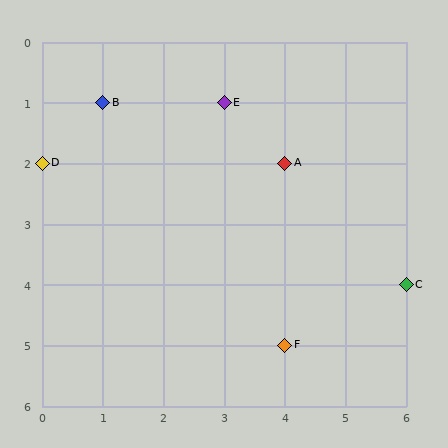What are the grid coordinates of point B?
Point B is at grid coordinates (1, 1).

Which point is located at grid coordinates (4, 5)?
Point F is at (4, 5).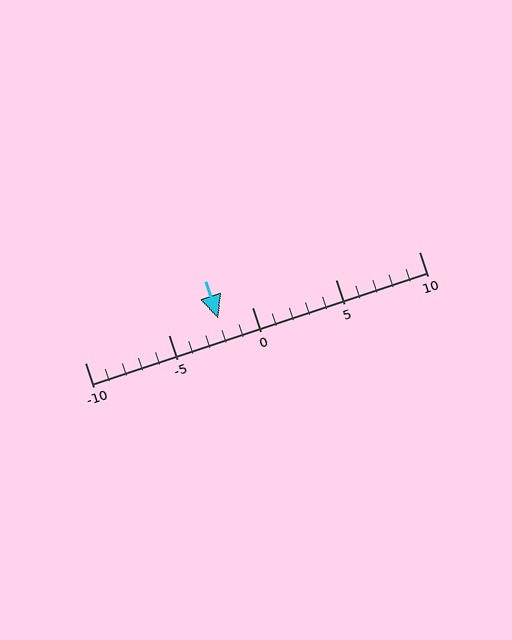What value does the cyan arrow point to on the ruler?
The cyan arrow points to approximately -2.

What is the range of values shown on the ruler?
The ruler shows values from -10 to 10.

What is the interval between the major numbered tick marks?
The major tick marks are spaced 5 units apart.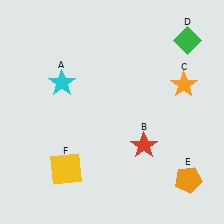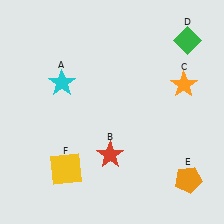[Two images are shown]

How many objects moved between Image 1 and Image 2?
1 object moved between the two images.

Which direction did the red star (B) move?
The red star (B) moved left.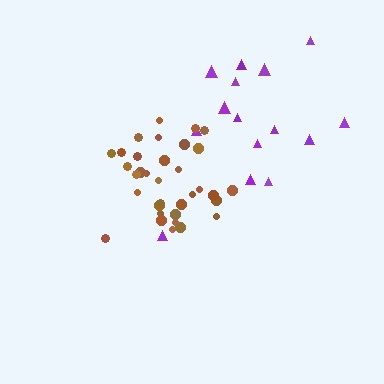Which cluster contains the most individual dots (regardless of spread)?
Brown (35).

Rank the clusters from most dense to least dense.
brown, purple.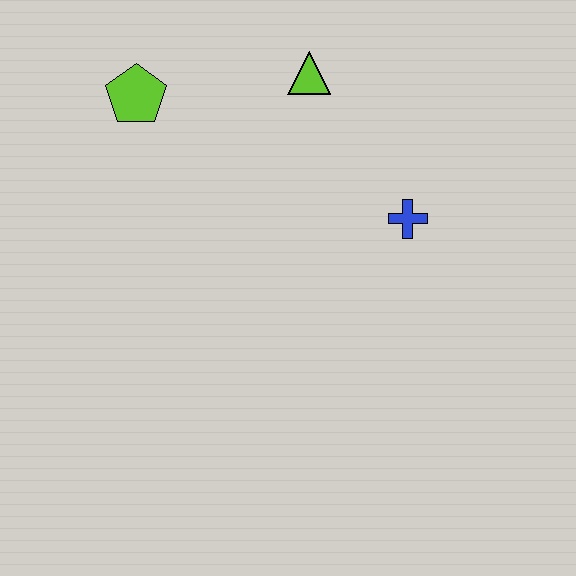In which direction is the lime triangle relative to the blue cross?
The lime triangle is above the blue cross.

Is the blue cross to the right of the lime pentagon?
Yes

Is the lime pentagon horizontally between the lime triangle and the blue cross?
No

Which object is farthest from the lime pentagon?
The blue cross is farthest from the lime pentagon.